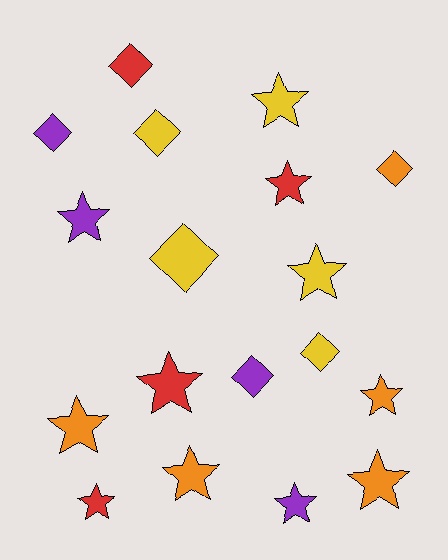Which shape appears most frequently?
Star, with 11 objects.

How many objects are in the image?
There are 18 objects.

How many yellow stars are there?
There are 2 yellow stars.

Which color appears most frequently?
Orange, with 5 objects.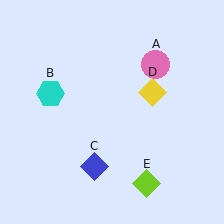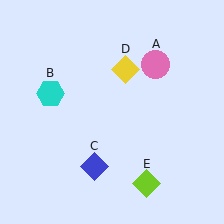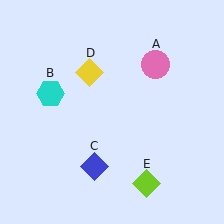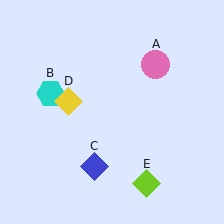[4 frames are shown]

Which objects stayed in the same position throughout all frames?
Pink circle (object A) and cyan hexagon (object B) and blue diamond (object C) and lime diamond (object E) remained stationary.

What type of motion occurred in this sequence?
The yellow diamond (object D) rotated counterclockwise around the center of the scene.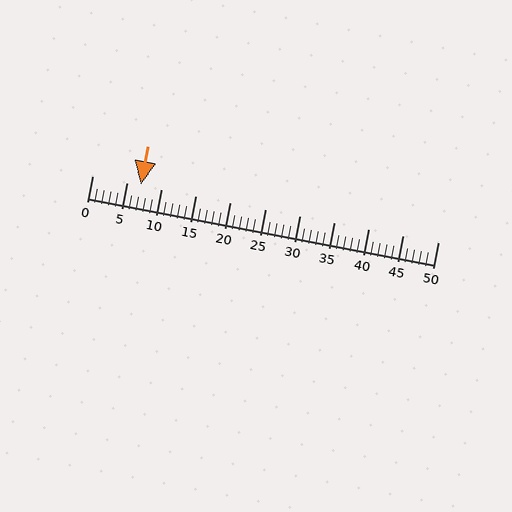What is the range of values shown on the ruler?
The ruler shows values from 0 to 50.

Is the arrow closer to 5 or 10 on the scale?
The arrow is closer to 5.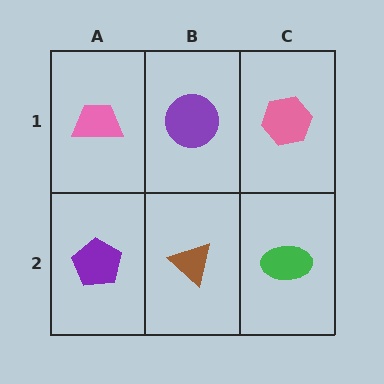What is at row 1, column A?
A pink trapezoid.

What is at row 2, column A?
A purple pentagon.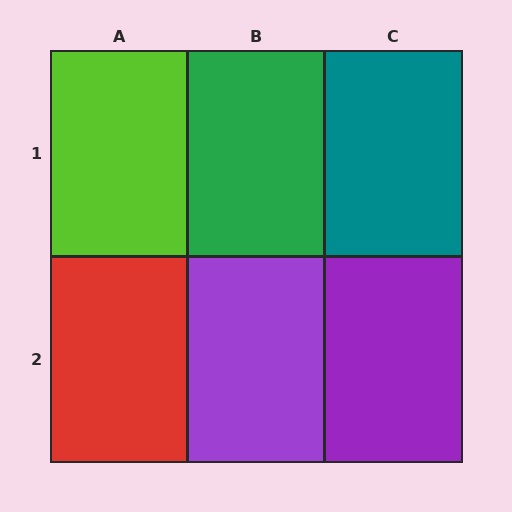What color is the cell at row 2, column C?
Purple.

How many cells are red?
1 cell is red.